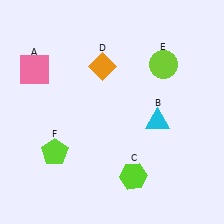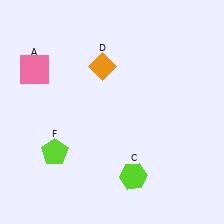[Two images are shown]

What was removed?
The lime circle (E), the cyan triangle (B) were removed in Image 2.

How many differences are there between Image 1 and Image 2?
There are 2 differences between the two images.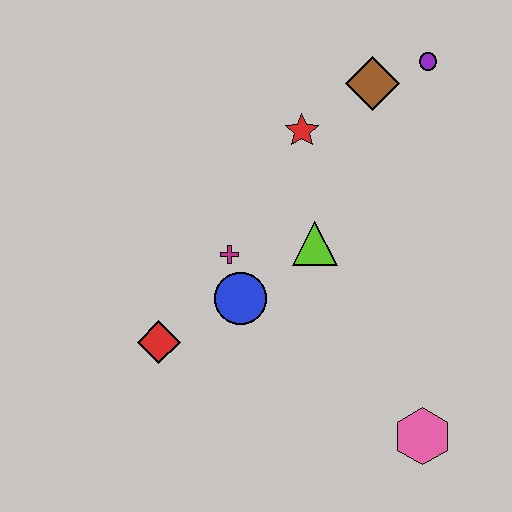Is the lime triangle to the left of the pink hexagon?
Yes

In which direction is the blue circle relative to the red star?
The blue circle is below the red star.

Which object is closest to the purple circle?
The brown diamond is closest to the purple circle.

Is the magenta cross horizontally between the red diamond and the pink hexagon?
Yes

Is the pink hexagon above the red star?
No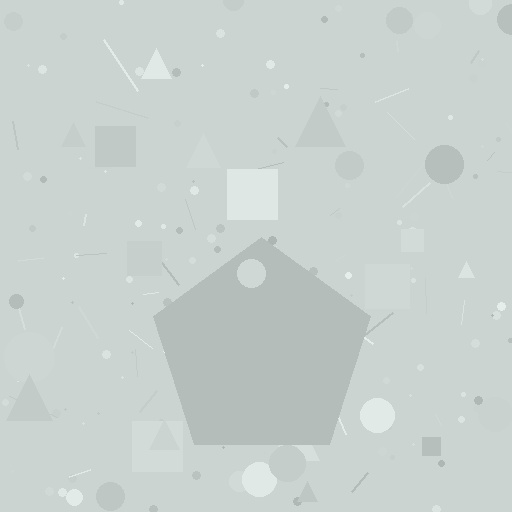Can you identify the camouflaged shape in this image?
The camouflaged shape is a pentagon.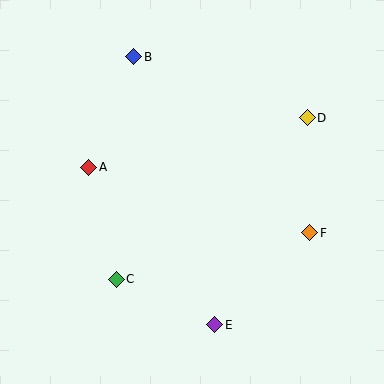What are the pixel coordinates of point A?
Point A is at (89, 167).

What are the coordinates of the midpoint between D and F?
The midpoint between D and F is at (309, 175).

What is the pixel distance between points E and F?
The distance between E and F is 133 pixels.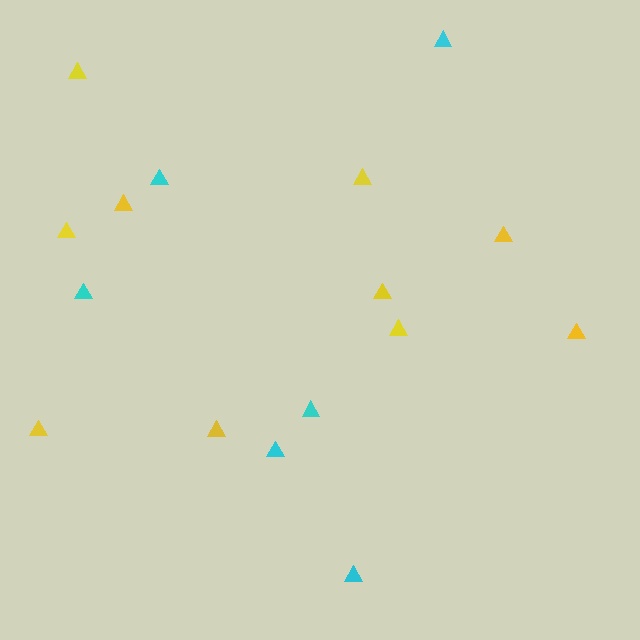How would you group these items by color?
There are 2 groups: one group of cyan triangles (6) and one group of yellow triangles (10).